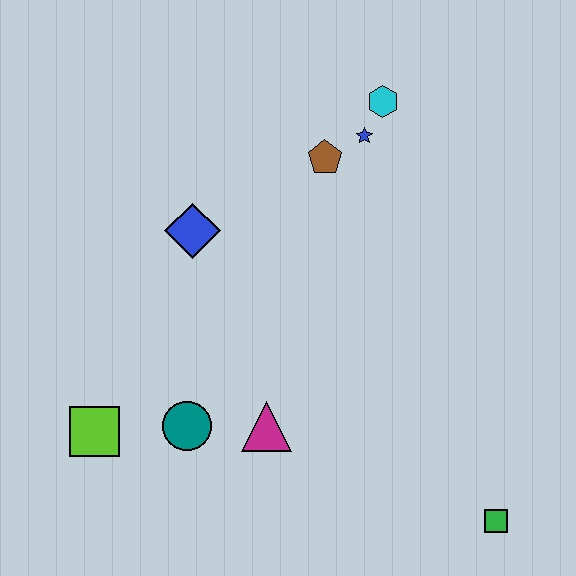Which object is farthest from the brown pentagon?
The green square is farthest from the brown pentagon.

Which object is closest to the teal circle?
The magenta triangle is closest to the teal circle.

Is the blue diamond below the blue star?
Yes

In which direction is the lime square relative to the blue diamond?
The lime square is below the blue diamond.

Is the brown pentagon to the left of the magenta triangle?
No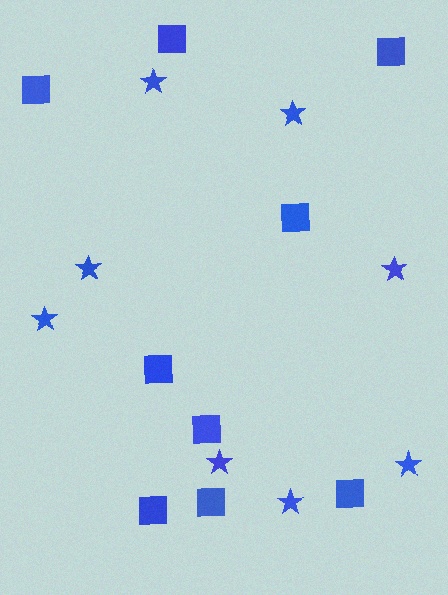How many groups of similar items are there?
There are 2 groups: one group of stars (8) and one group of squares (9).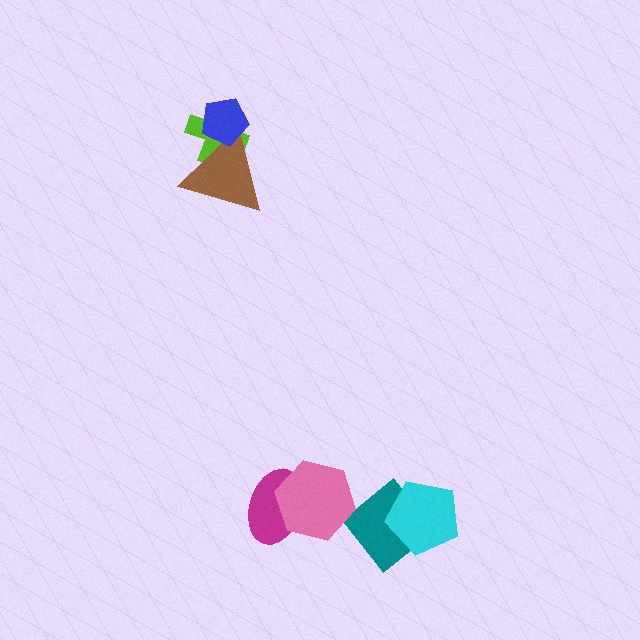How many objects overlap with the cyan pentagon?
1 object overlaps with the cyan pentagon.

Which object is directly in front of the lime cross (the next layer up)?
The brown triangle is directly in front of the lime cross.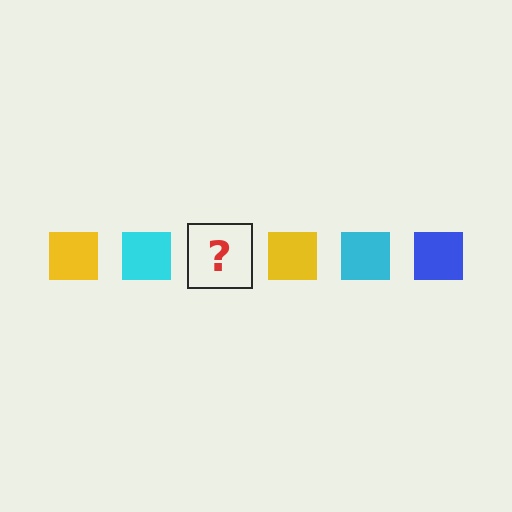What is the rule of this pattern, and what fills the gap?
The rule is that the pattern cycles through yellow, cyan, blue squares. The gap should be filled with a blue square.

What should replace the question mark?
The question mark should be replaced with a blue square.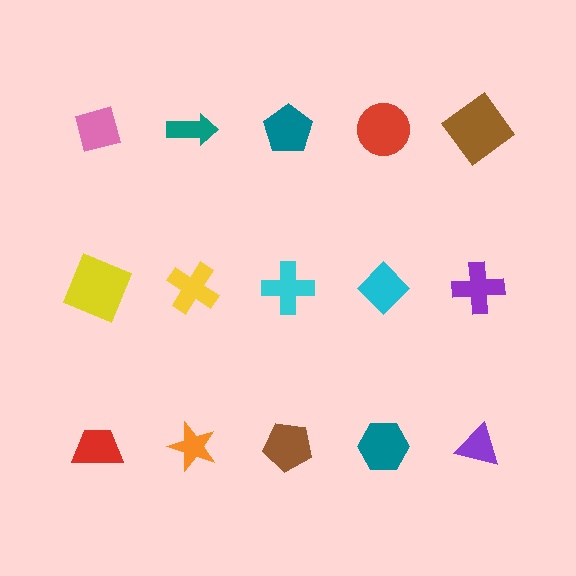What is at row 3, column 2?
An orange star.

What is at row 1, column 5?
A brown diamond.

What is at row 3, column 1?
A red trapezoid.